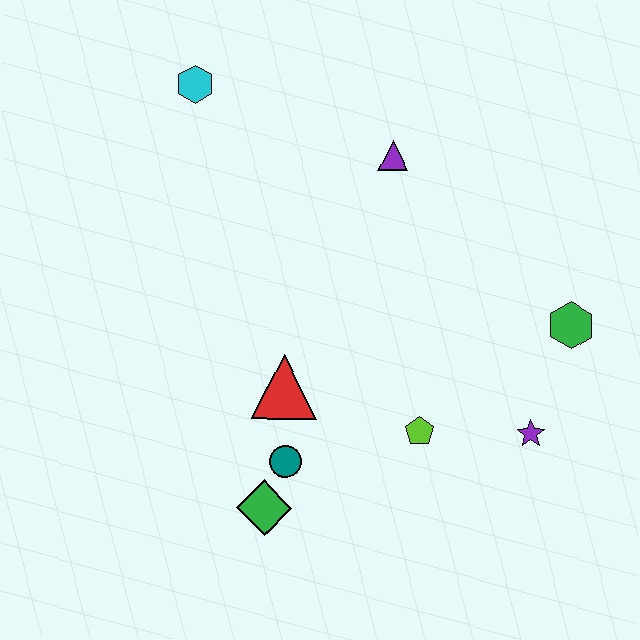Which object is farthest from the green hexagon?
The cyan hexagon is farthest from the green hexagon.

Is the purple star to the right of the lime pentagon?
Yes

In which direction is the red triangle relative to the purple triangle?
The red triangle is below the purple triangle.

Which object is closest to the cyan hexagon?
The purple triangle is closest to the cyan hexagon.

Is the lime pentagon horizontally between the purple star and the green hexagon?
No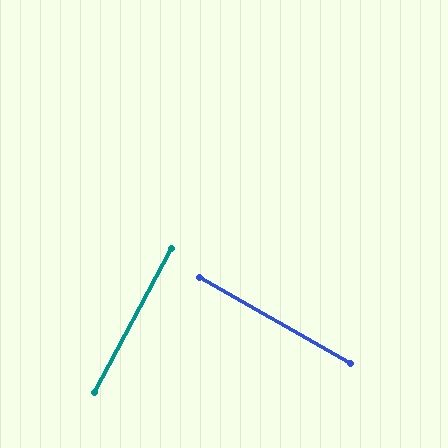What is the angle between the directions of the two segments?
Approximately 88 degrees.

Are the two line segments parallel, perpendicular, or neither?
Perpendicular — they meet at approximately 88°.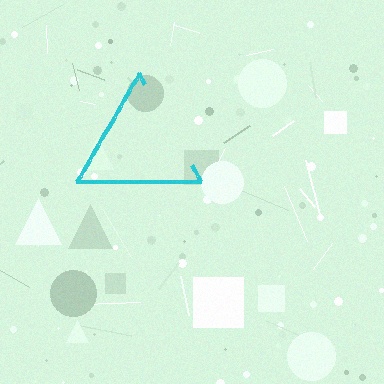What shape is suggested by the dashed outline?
The dashed outline suggests a triangle.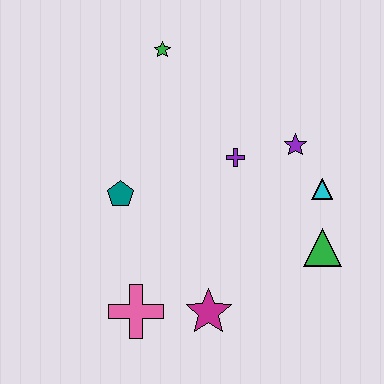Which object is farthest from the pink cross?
The green star is farthest from the pink cross.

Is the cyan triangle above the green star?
No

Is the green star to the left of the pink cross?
No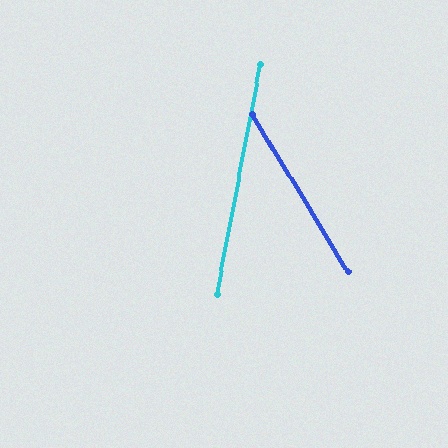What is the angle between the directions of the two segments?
Approximately 42 degrees.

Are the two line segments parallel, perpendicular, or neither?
Neither parallel nor perpendicular — they differ by about 42°.